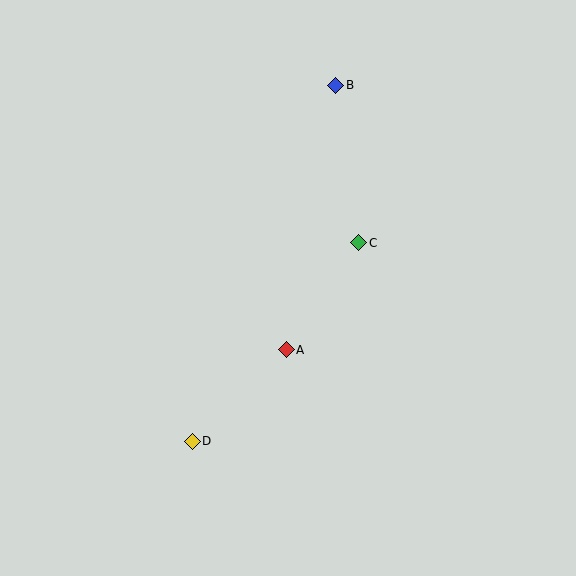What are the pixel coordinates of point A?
Point A is at (286, 350).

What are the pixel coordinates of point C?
Point C is at (359, 243).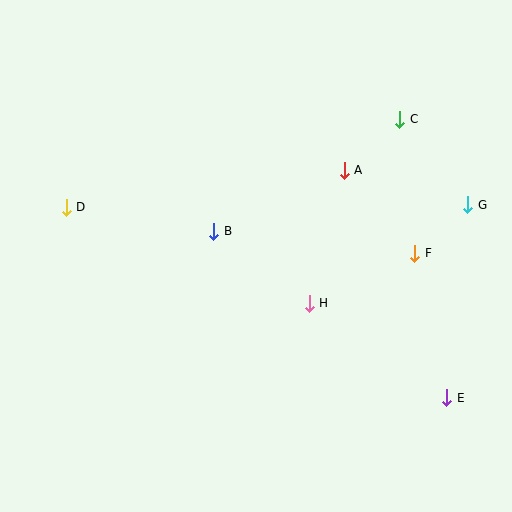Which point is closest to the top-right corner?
Point C is closest to the top-right corner.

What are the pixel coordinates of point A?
Point A is at (344, 170).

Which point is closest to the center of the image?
Point B at (214, 231) is closest to the center.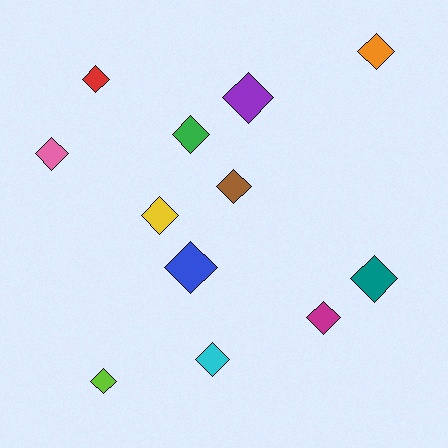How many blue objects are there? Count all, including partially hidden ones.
There is 1 blue object.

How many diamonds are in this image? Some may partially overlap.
There are 12 diamonds.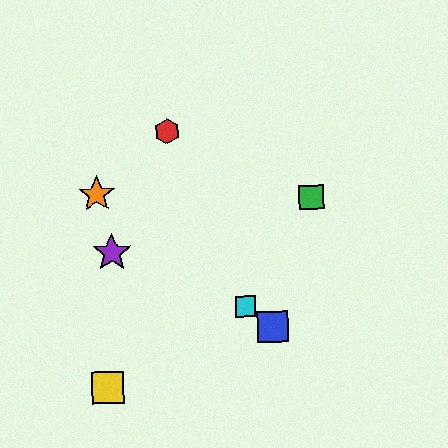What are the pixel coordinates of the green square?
The green square is at (312, 197).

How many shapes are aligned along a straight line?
3 shapes (the blue square, the orange star, the cyan square) are aligned along a straight line.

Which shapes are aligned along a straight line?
The blue square, the orange star, the cyan square are aligned along a straight line.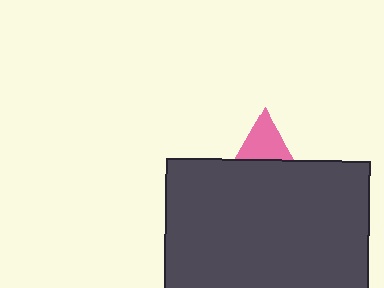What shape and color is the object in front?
The object in front is a dark gray rectangle.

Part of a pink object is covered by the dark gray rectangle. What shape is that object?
It is a triangle.